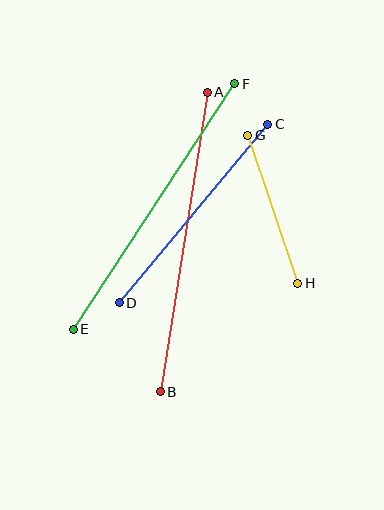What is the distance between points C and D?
The distance is approximately 232 pixels.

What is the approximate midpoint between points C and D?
The midpoint is at approximately (194, 213) pixels.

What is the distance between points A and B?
The distance is approximately 303 pixels.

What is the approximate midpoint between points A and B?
The midpoint is at approximately (184, 242) pixels.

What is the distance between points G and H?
The distance is approximately 156 pixels.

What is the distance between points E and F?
The distance is approximately 294 pixels.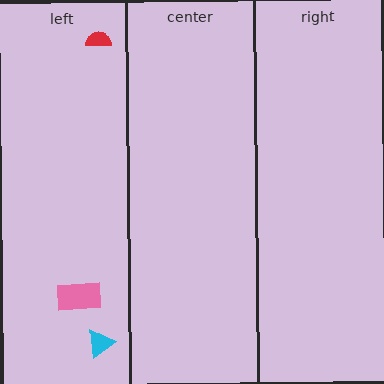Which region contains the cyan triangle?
The left region.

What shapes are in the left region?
The cyan triangle, the pink rectangle, the red semicircle.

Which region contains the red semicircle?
The left region.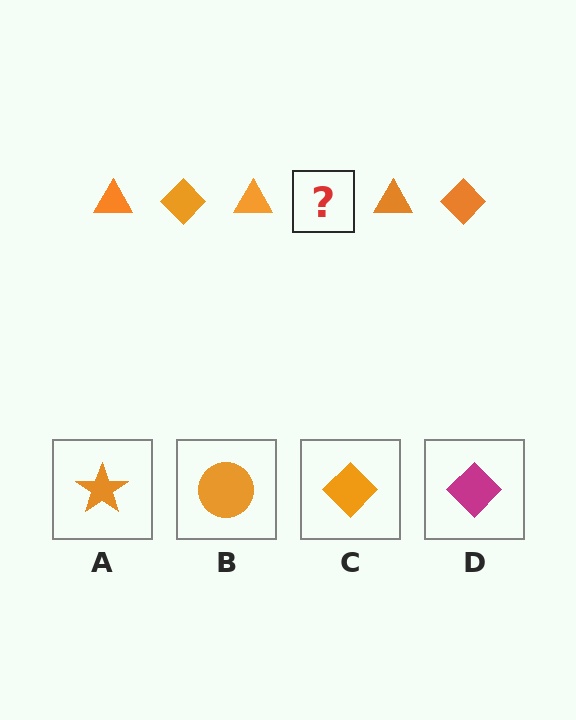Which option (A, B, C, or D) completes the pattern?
C.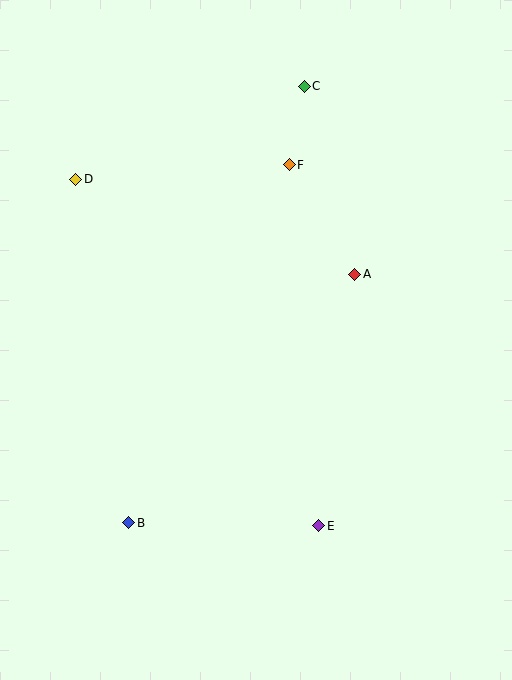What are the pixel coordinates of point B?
Point B is at (129, 523).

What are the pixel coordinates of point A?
Point A is at (355, 274).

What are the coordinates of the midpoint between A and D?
The midpoint between A and D is at (215, 227).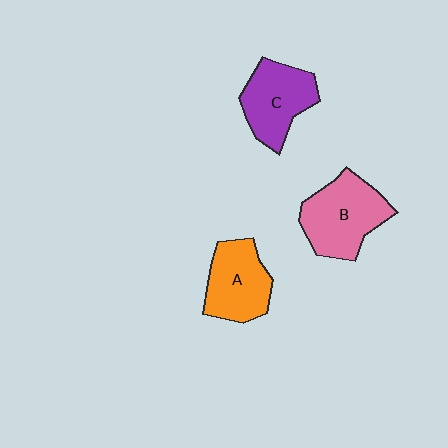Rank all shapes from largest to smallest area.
From largest to smallest: B (pink), C (purple), A (orange).